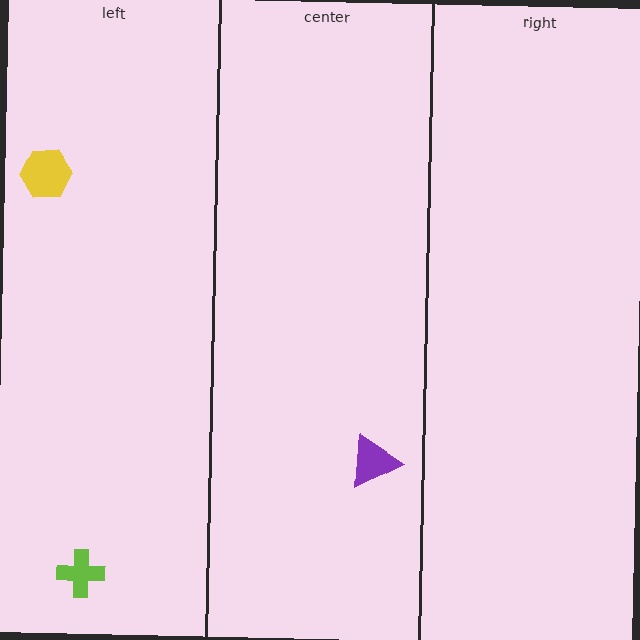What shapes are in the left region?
The yellow hexagon, the lime cross.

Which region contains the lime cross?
The left region.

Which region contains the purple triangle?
The center region.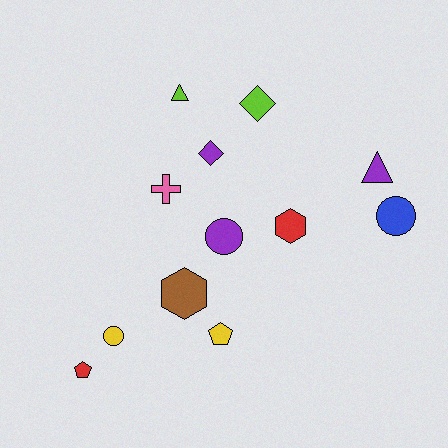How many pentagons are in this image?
There are 2 pentagons.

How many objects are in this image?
There are 12 objects.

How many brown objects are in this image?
There is 1 brown object.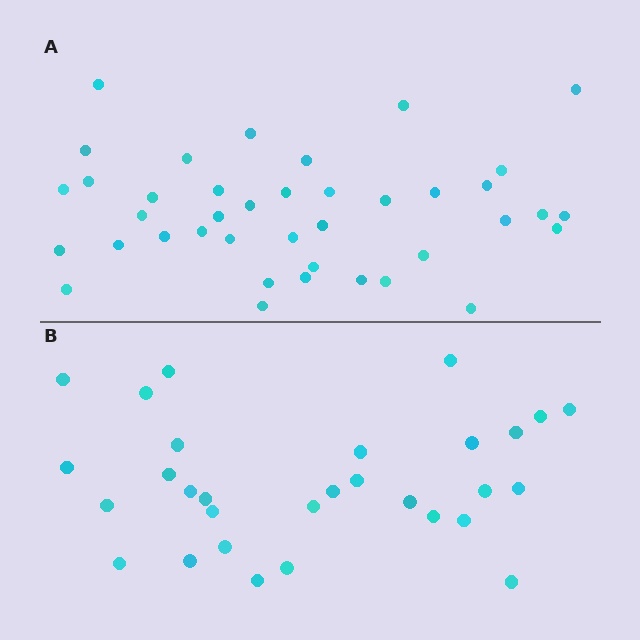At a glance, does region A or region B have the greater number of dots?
Region A (the top region) has more dots.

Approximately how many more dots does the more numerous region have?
Region A has roughly 10 or so more dots than region B.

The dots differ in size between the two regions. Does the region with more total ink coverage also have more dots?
No. Region B has more total ink coverage because its dots are larger, but region A actually contains more individual dots. Total area can be misleading — the number of items is what matters here.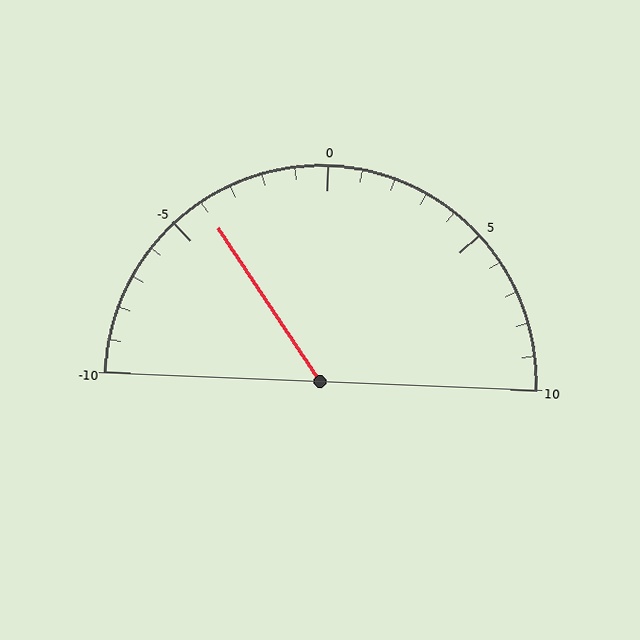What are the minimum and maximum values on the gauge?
The gauge ranges from -10 to 10.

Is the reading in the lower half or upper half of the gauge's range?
The reading is in the lower half of the range (-10 to 10).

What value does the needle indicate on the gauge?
The needle indicates approximately -4.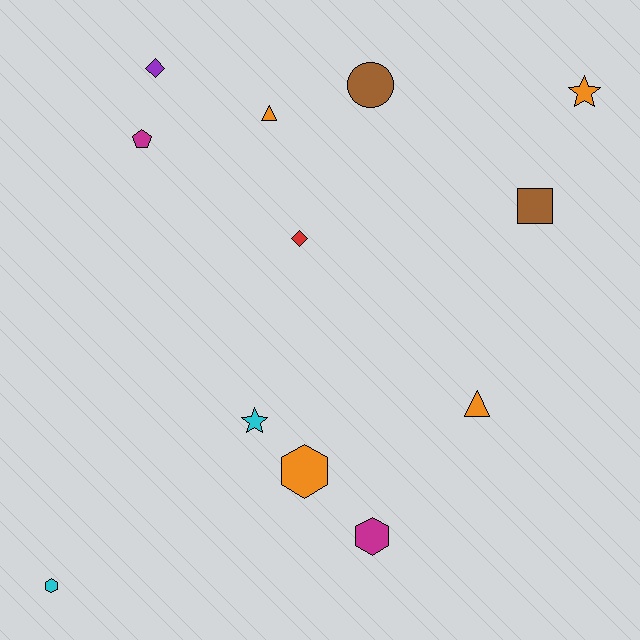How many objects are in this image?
There are 12 objects.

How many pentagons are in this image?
There is 1 pentagon.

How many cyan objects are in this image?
There are 2 cyan objects.